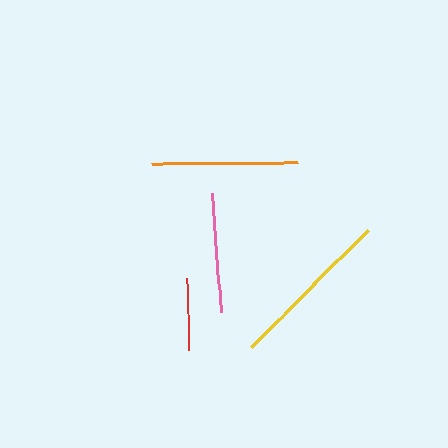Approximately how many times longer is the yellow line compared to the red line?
The yellow line is approximately 2.3 times the length of the red line.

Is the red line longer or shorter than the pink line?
The pink line is longer than the red line.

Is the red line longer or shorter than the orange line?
The orange line is longer than the red line.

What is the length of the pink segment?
The pink segment is approximately 119 pixels long.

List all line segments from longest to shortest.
From longest to shortest: yellow, orange, pink, red.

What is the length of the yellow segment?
The yellow segment is approximately 166 pixels long.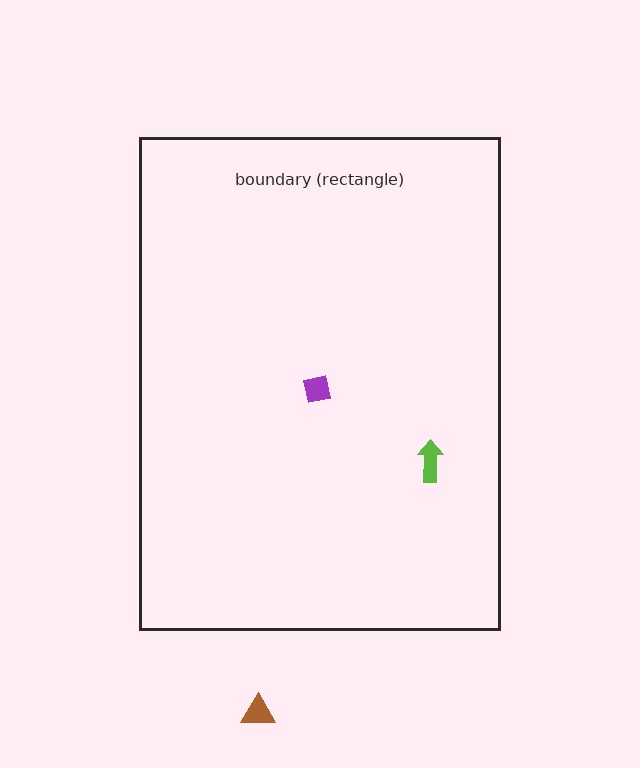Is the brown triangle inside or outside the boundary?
Outside.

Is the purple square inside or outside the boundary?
Inside.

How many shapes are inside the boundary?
2 inside, 1 outside.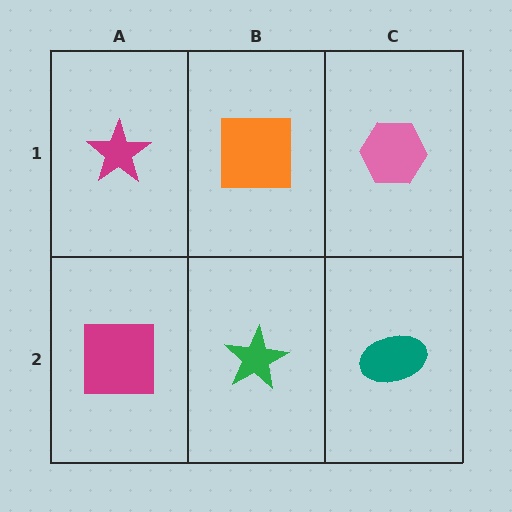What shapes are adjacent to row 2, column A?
A magenta star (row 1, column A), a green star (row 2, column B).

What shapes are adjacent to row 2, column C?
A pink hexagon (row 1, column C), a green star (row 2, column B).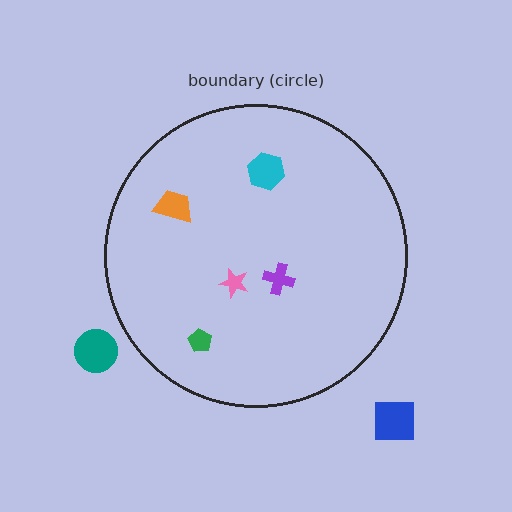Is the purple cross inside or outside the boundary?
Inside.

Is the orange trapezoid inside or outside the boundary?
Inside.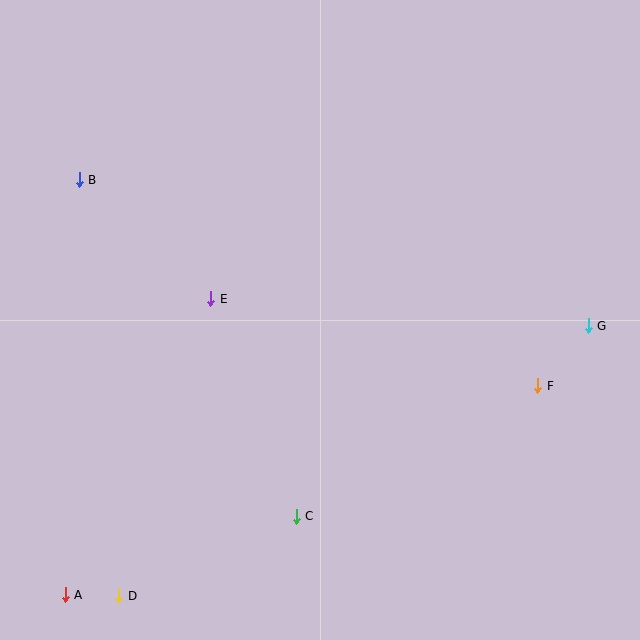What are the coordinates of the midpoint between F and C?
The midpoint between F and C is at (417, 451).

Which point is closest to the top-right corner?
Point G is closest to the top-right corner.